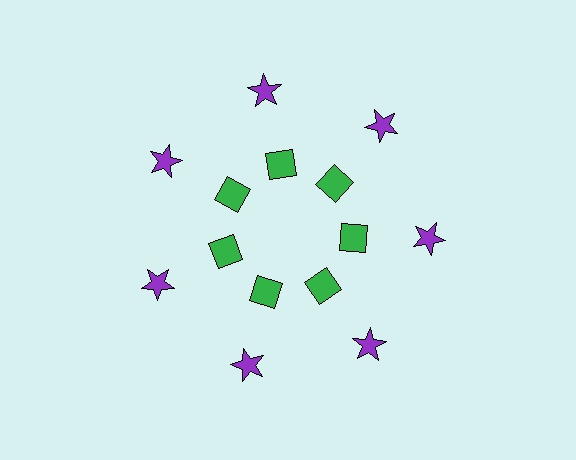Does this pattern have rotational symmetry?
Yes, this pattern has 7-fold rotational symmetry. It looks the same after rotating 51 degrees around the center.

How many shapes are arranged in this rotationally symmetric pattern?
There are 14 shapes, arranged in 7 groups of 2.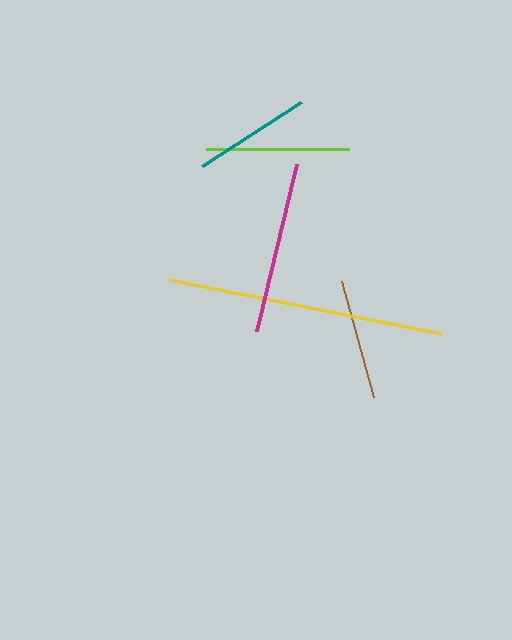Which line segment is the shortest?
The teal line is the shortest at approximately 118 pixels.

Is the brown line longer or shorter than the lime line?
The lime line is longer than the brown line.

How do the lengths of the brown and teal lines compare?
The brown and teal lines are approximately the same length.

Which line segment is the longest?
The yellow line is the longest at approximately 277 pixels.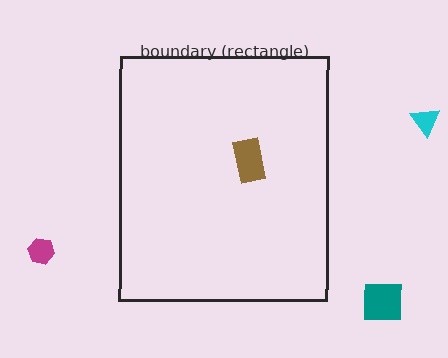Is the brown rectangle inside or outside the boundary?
Inside.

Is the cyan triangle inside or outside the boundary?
Outside.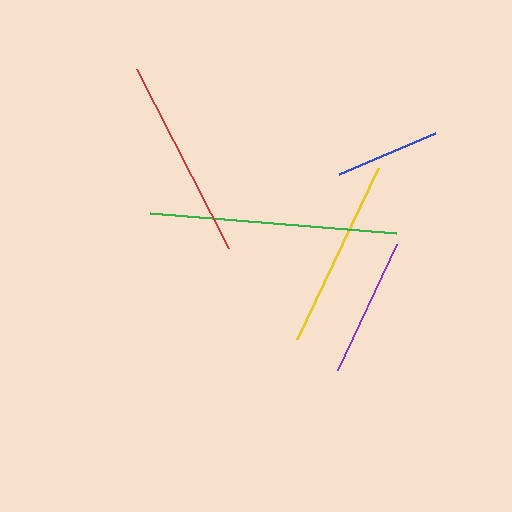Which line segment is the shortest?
The blue line is the shortest at approximately 105 pixels.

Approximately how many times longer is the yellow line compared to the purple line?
The yellow line is approximately 1.4 times the length of the purple line.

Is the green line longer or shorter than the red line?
The green line is longer than the red line.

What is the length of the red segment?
The red segment is approximately 202 pixels long.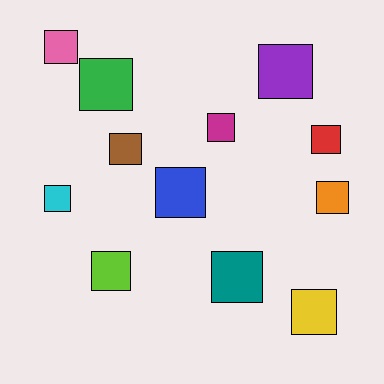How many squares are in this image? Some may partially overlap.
There are 12 squares.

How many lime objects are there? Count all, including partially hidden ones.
There is 1 lime object.